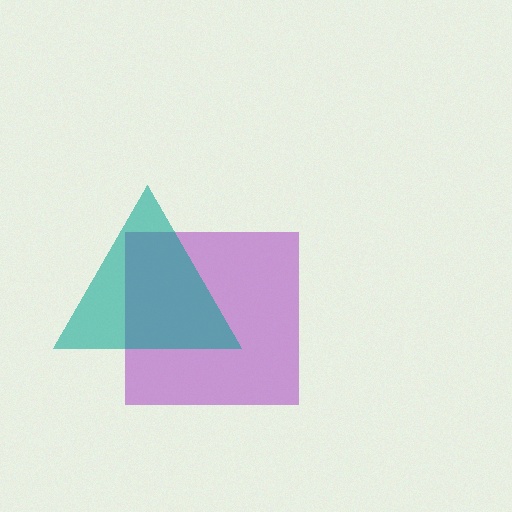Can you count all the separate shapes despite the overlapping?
Yes, there are 2 separate shapes.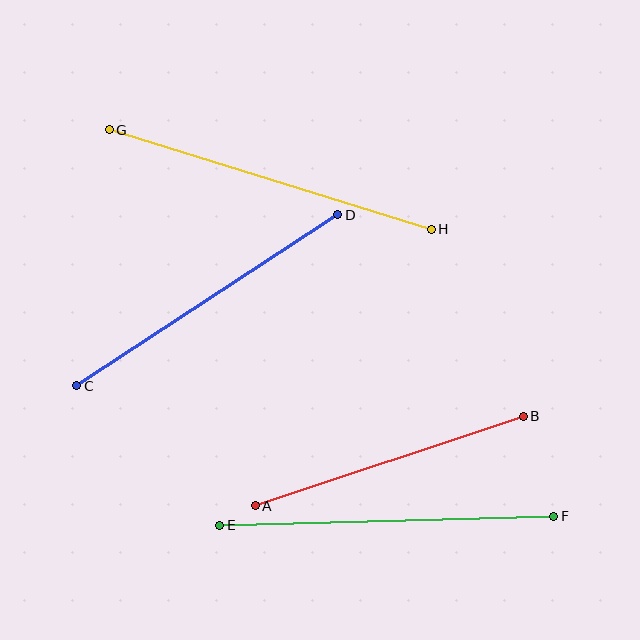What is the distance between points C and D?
The distance is approximately 312 pixels.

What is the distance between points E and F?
The distance is approximately 334 pixels.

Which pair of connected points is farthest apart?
Points G and H are farthest apart.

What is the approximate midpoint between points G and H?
The midpoint is at approximately (270, 180) pixels.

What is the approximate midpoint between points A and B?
The midpoint is at approximately (389, 461) pixels.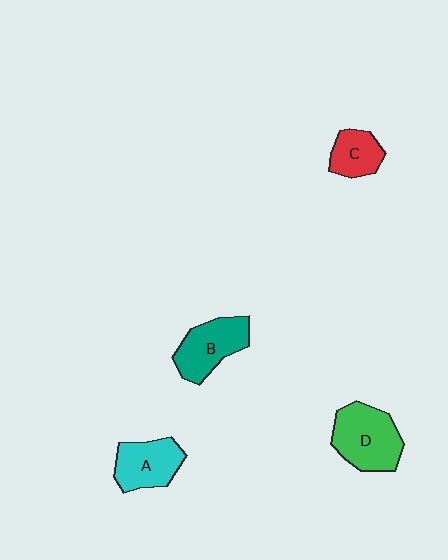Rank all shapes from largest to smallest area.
From largest to smallest: D (green), B (teal), A (cyan), C (red).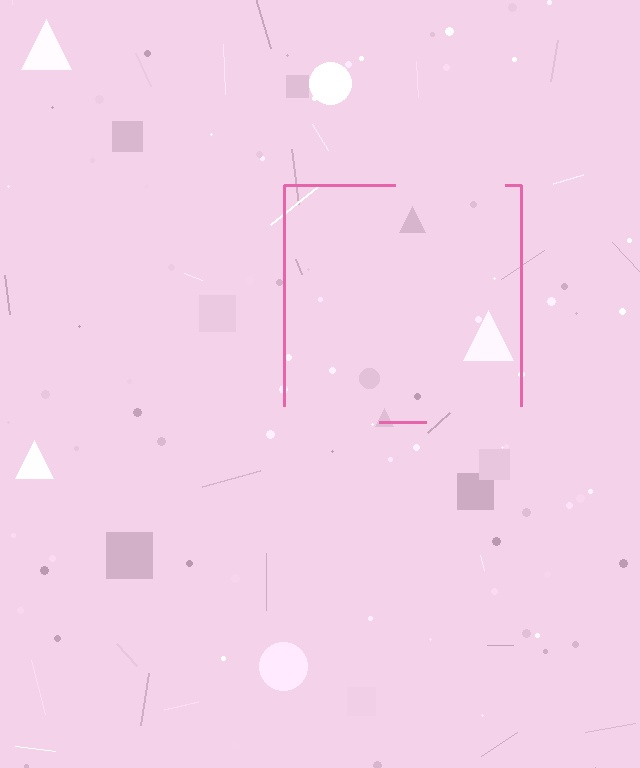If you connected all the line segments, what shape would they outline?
They would outline a square.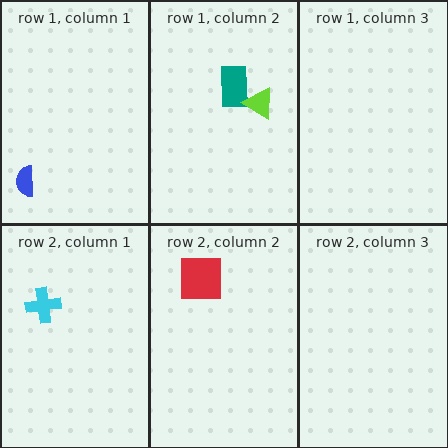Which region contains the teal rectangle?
The row 1, column 2 region.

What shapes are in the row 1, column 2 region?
The teal rectangle, the lime triangle.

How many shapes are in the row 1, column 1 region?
1.